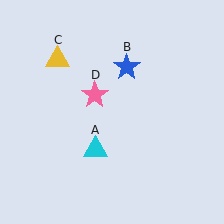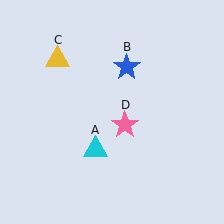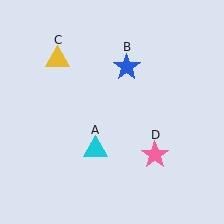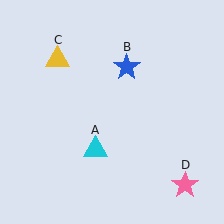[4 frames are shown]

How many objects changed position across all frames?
1 object changed position: pink star (object D).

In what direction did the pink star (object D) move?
The pink star (object D) moved down and to the right.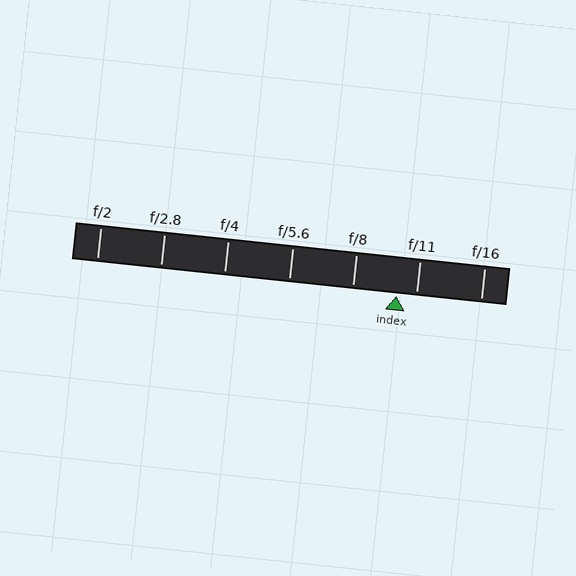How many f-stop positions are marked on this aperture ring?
There are 7 f-stop positions marked.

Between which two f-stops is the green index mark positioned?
The index mark is between f/8 and f/11.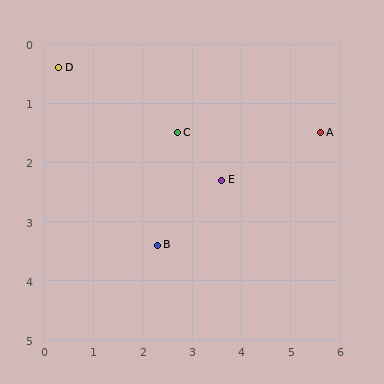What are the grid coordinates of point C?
Point C is at approximately (2.7, 1.5).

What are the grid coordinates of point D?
Point D is at approximately (0.3, 0.4).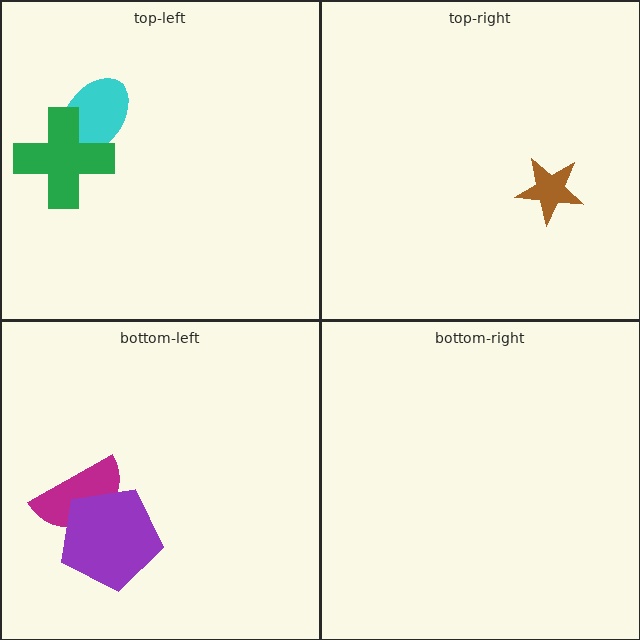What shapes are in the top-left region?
The cyan ellipse, the green cross.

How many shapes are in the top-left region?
2.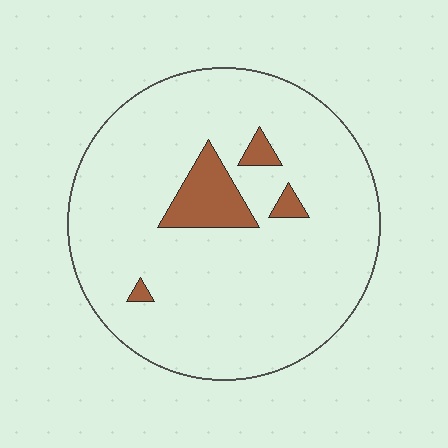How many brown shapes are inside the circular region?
4.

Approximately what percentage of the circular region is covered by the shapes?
Approximately 10%.